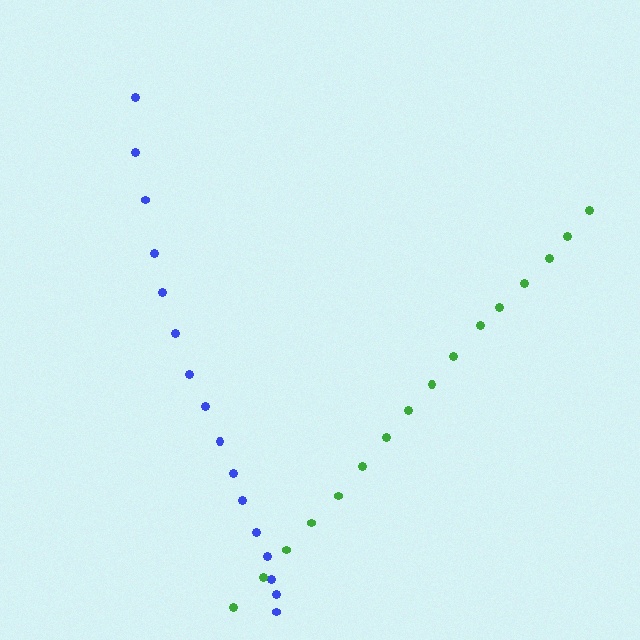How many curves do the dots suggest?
There are 2 distinct paths.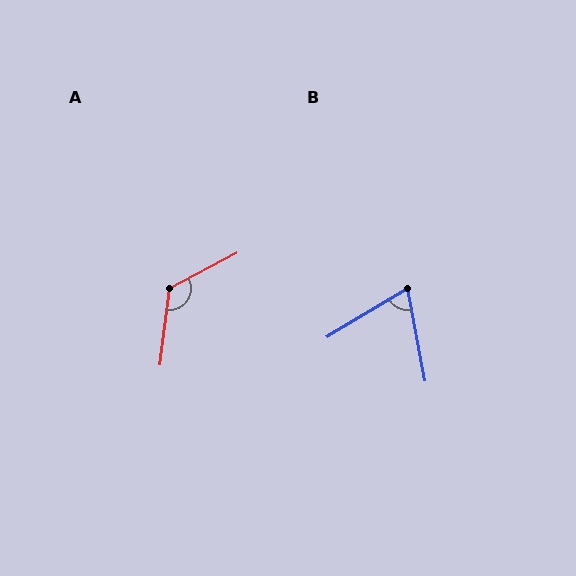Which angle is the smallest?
B, at approximately 69 degrees.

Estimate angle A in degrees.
Approximately 125 degrees.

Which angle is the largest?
A, at approximately 125 degrees.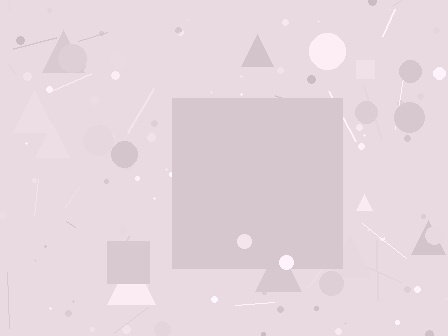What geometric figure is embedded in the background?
A square is embedded in the background.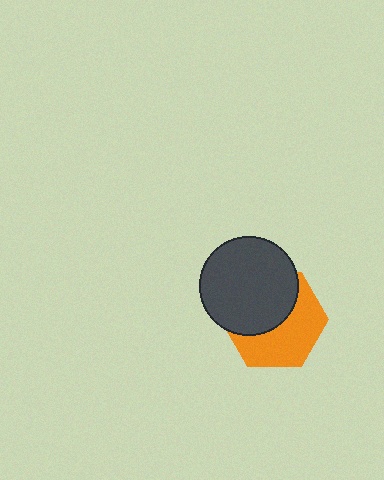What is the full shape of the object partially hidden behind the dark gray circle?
The partially hidden object is an orange hexagon.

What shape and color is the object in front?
The object in front is a dark gray circle.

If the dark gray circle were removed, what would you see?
You would see the complete orange hexagon.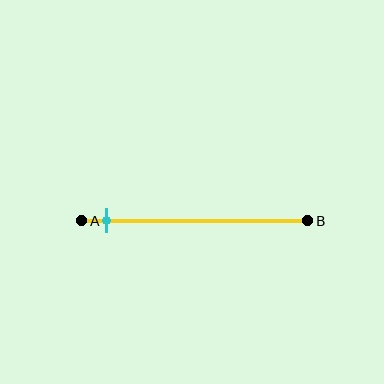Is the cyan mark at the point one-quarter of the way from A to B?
No, the mark is at about 10% from A, not at the 25% one-quarter point.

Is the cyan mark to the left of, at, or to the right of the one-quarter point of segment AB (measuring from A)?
The cyan mark is to the left of the one-quarter point of segment AB.